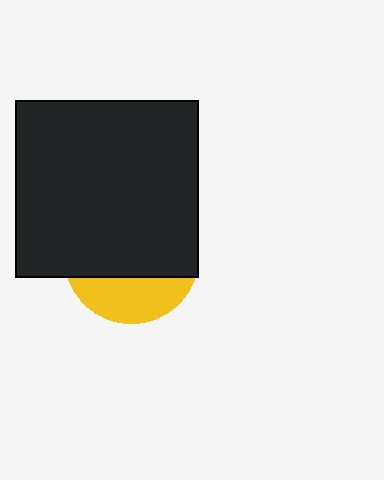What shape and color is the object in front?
The object in front is a black rectangle.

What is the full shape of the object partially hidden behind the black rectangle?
The partially hidden object is a yellow circle.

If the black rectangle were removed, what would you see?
You would see the complete yellow circle.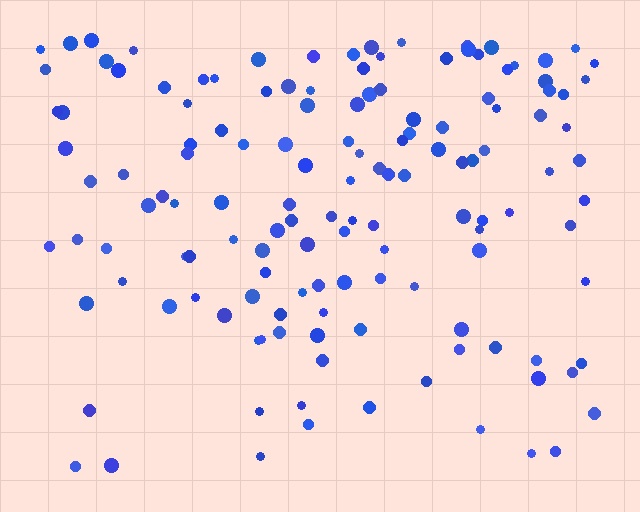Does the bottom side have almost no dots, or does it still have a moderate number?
Still a moderate number, just noticeably fewer than the top.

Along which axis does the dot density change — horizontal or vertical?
Vertical.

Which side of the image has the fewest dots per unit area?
The bottom.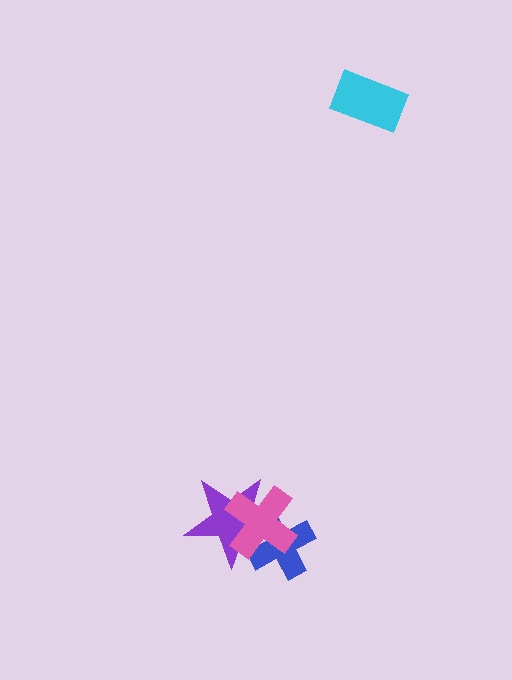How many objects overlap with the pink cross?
2 objects overlap with the pink cross.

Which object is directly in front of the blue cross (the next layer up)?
The purple star is directly in front of the blue cross.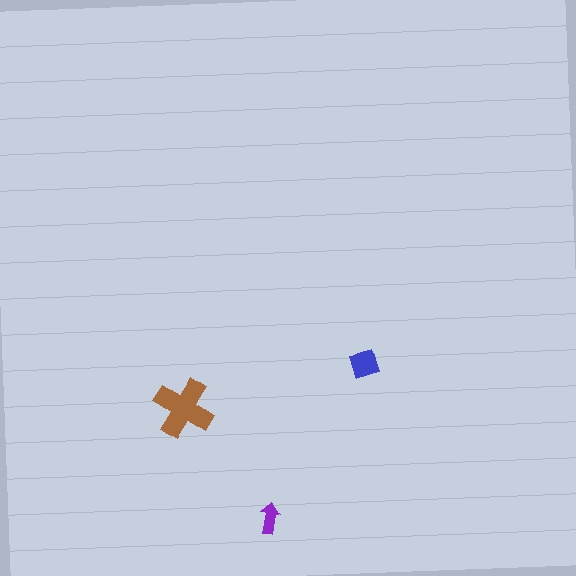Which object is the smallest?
The purple arrow.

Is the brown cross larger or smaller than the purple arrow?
Larger.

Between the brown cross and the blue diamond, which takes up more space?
The brown cross.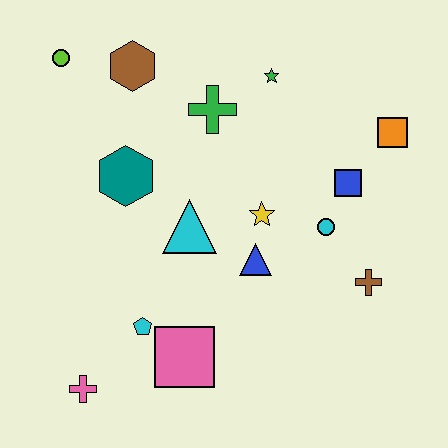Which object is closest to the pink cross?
The cyan pentagon is closest to the pink cross.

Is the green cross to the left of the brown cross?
Yes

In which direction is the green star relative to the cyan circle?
The green star is above the cyan circle.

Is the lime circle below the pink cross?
No